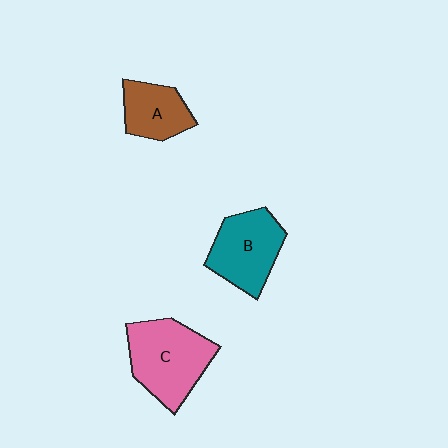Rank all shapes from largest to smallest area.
From largest to smallest: C (pink), B (teal), A (brown).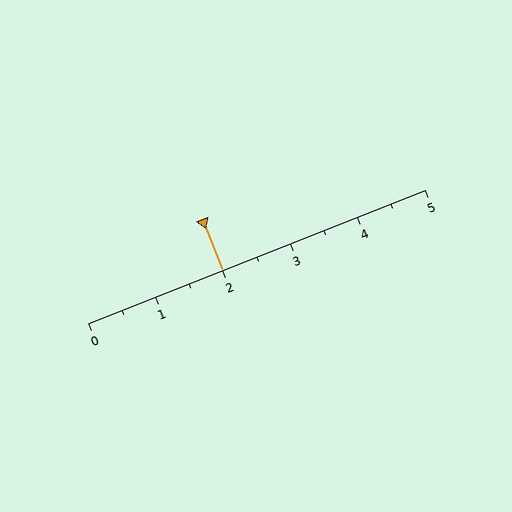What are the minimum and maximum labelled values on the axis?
The axis runs from 0 to 5.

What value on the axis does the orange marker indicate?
The marker indicates approximately 2.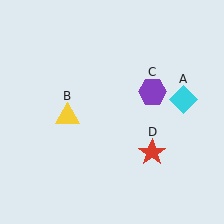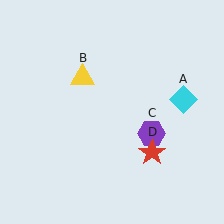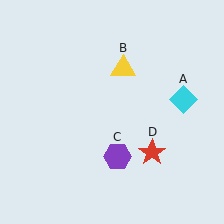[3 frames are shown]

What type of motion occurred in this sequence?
The yellow triangle (object B), purple hexagon (object C) rotated clockwise around the center of the scene.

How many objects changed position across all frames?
2 objects changed position: yellow triangle (object B), purple hexagon (object C).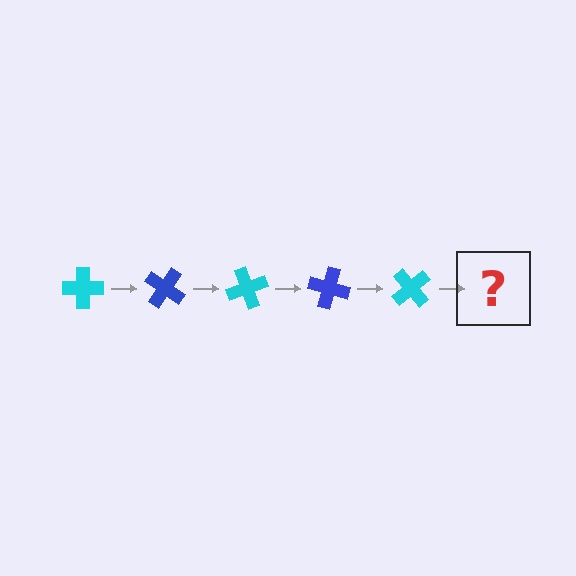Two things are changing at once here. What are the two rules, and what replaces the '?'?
The two rules are that it rotates 35 degrees each step and the color cycles through cyan and blue. The '?' should be a blue cross, rotated 175 degrees from the start.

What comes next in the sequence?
The next element should be a blue cross, rotated 175 degrees from the start.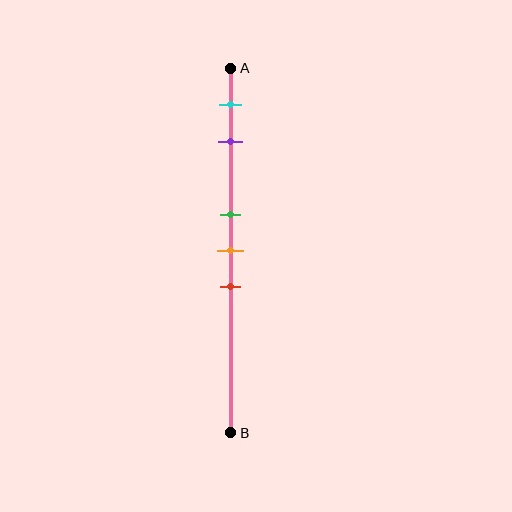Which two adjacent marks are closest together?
The green and orange marks are the closest adjacent pair.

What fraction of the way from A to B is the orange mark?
The orange mark is approximately 50% (0.5) of the way from A to B.